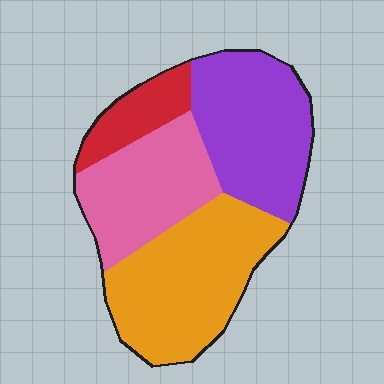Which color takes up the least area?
Red, at roughly 10%.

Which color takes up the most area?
Orange, at roughly 35%.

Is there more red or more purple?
Purple.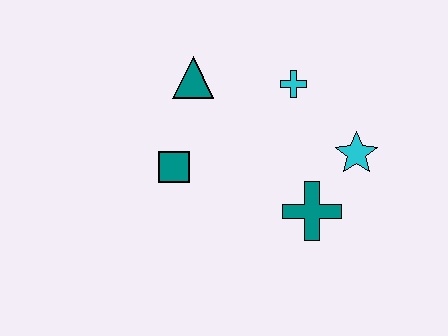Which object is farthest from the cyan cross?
The teal square is farthest from the cyan cross.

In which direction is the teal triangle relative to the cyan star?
The teal triangle is to the left of the cyan star.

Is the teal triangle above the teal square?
Yes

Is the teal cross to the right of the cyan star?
No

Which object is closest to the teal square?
The teal triangle is closest to the teal square.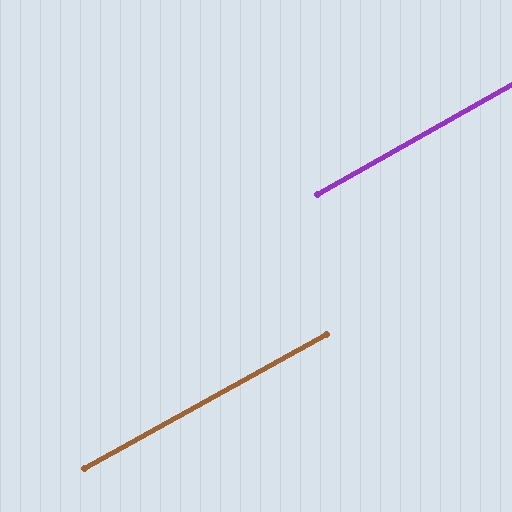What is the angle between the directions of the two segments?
Approximately 1 degree.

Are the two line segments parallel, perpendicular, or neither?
Parallel — their directions differ by only 0.6°.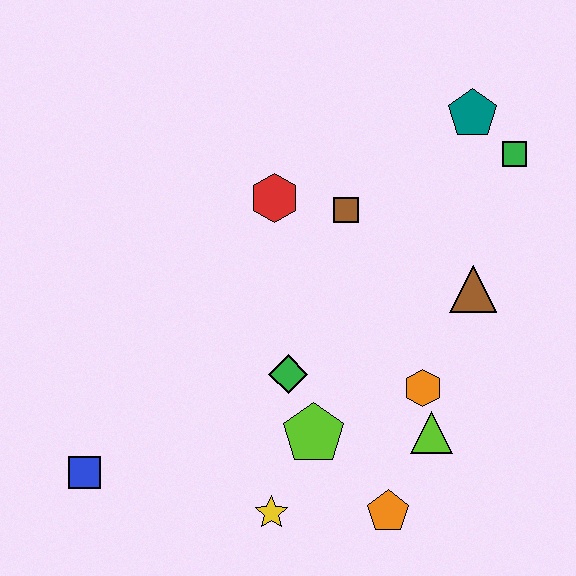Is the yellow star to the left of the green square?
Yes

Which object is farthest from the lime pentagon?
The teal pentagon is farthest from the lime pentagon.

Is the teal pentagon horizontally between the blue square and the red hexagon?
No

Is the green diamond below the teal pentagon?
Yes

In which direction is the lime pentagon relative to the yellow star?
The lime pentagon is above the yellow star.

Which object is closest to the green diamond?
The lime pentagon is closest to the green diamond.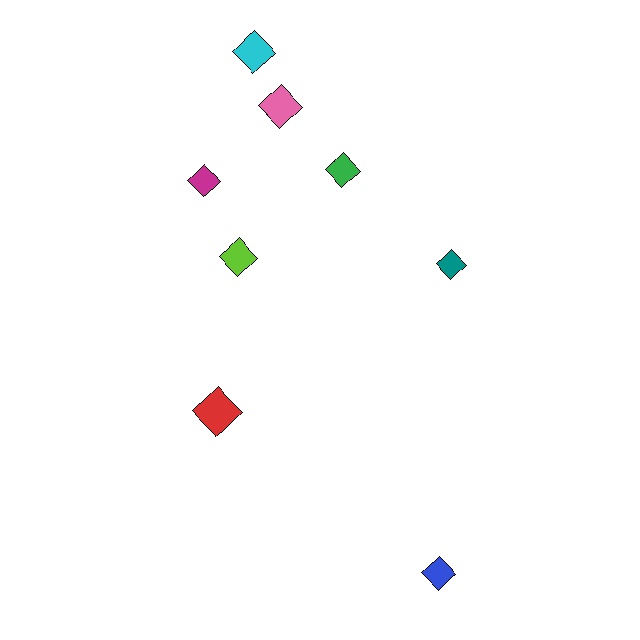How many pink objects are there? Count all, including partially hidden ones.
There is 1 pink object.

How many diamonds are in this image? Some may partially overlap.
There are 8 diamonds.